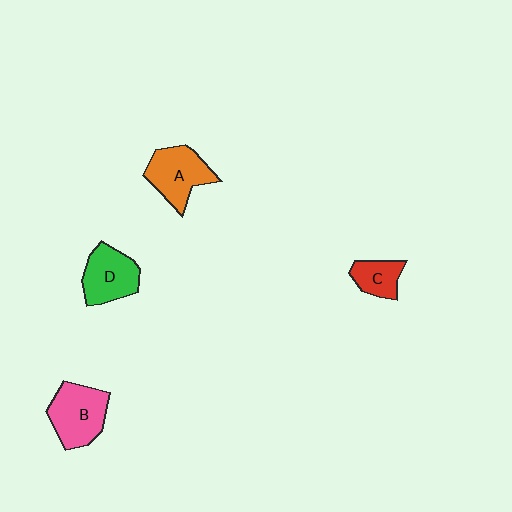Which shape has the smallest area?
Shape C (red).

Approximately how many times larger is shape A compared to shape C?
Approximately 1.7 times.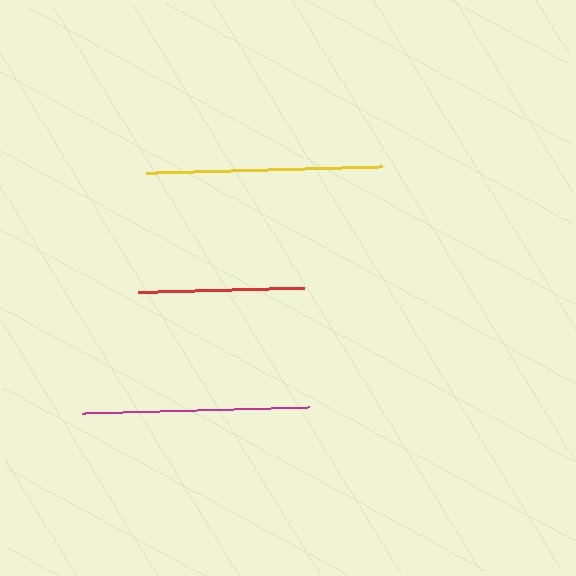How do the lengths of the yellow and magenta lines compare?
The yellow and magenta lines are approximately the same length.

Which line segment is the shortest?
The red line is the shortest at approximately 166 pixels.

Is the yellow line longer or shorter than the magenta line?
The yellow line is longer than the magenta line.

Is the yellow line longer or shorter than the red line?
The yellow line is longer than the red line.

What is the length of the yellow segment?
The yellow segment is approximately 236 pixels long.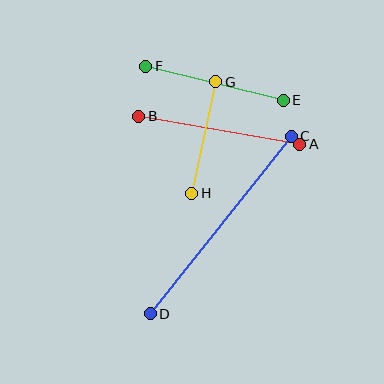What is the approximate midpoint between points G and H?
The midpoint is at approximately (204, 137) pixels.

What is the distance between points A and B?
The distance is approximately 164 pixels.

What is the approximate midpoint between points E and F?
The midpoint is at approximately (215, 83) pixels.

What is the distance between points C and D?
The distance is approximately 227 pixels.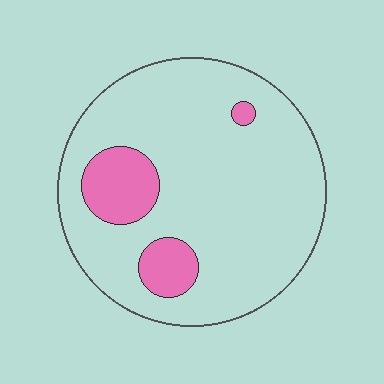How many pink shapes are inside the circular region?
3.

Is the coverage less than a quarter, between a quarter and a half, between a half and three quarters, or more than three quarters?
Less than a quarter.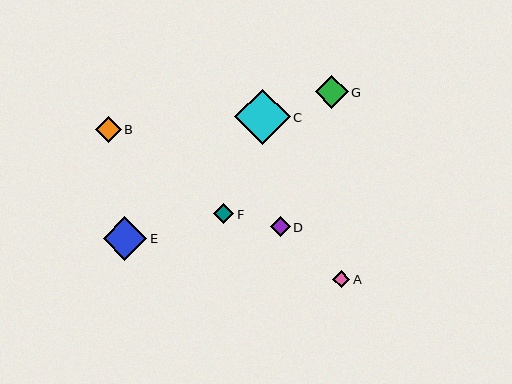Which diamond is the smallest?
Diamond A is the smallest with a size of approximately 17 pixels.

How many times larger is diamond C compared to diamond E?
Diamond C is approximately 1.3 times the size of diamond E.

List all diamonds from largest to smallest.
From largest to smallest: C, E, G, B, D, F, A.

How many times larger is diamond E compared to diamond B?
Diamond E is approximately 1.7 times the size of diamond B.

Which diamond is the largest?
Diamond C is the largest with a size of approximately 56 pixels.